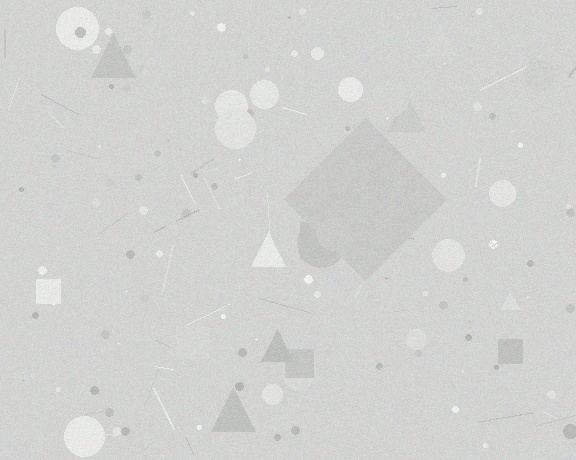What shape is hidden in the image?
A diamond is hidden in the image.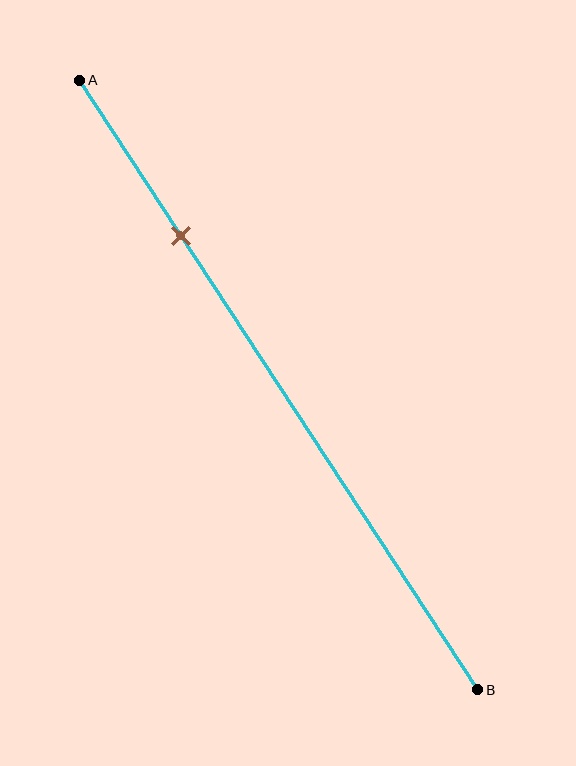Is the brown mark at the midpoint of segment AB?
No, the mark is at about 25% from A, not at the 50% midpoint.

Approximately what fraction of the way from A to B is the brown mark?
The brown mark is approximately 25% of the way from A to B.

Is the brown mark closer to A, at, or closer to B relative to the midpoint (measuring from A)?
The brown mark is closer to point A than the midpoint of segment AB.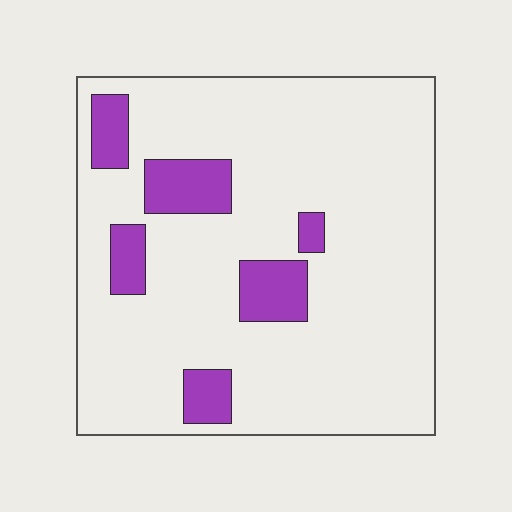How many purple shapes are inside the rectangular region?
6.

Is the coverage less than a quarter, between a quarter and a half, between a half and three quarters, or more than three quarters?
Less than a quarter.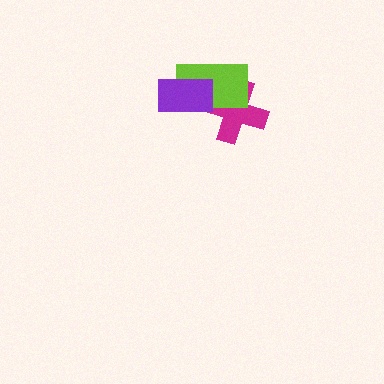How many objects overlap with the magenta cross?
2 objects overlap with the magenta cross.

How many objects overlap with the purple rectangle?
2 objects overlap with the purple rectangle.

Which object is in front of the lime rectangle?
The purple rectangle is in front of the lime rectangle.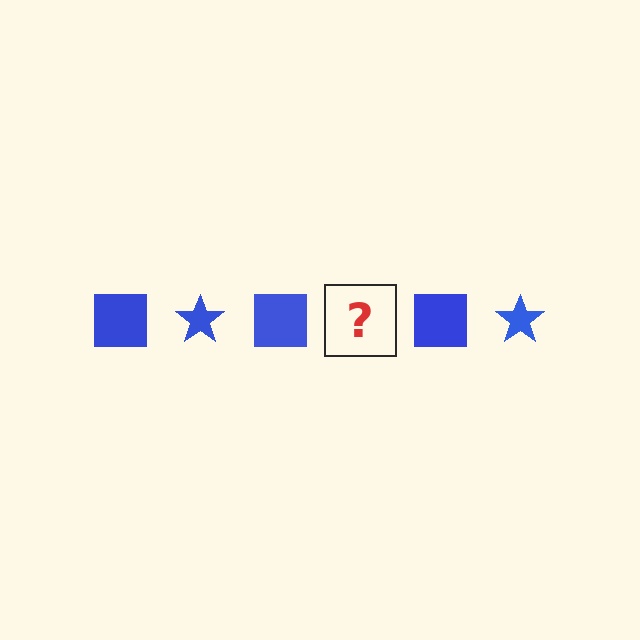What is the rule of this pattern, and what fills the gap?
The rule is that the pattern cycles through square, star shapes in blue. The gap should be filled with a blue star.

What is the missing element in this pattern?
The missing element is a blue star.